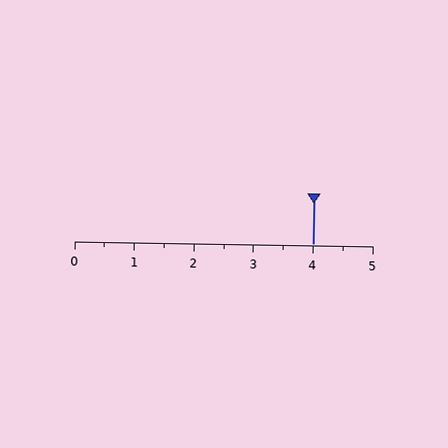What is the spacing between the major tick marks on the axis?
The major ticks are spaced 1 apart.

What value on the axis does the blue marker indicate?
The marker indicates approximately 4.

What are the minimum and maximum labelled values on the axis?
The axis runs from 0 to 5.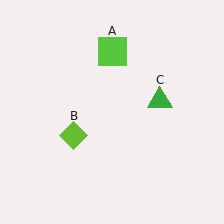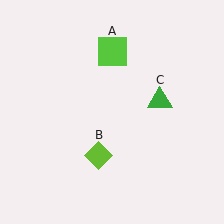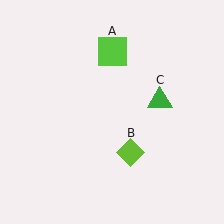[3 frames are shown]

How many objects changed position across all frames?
1 object changed position: lime diamond (object B).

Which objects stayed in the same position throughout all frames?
Lime square (object A) and green triangle (object C) remained stationary.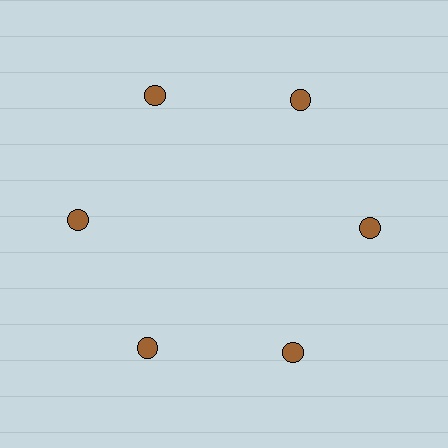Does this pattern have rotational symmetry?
Yes, this pattern has 6-fold rotational symmetry. It looks the same after rotating 60 degrees around the center.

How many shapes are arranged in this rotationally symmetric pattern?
There are 6 shapes, arranged in 6 groups of 1.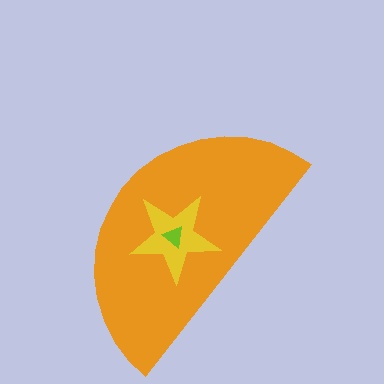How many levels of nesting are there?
3.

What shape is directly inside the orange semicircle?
The yellow star.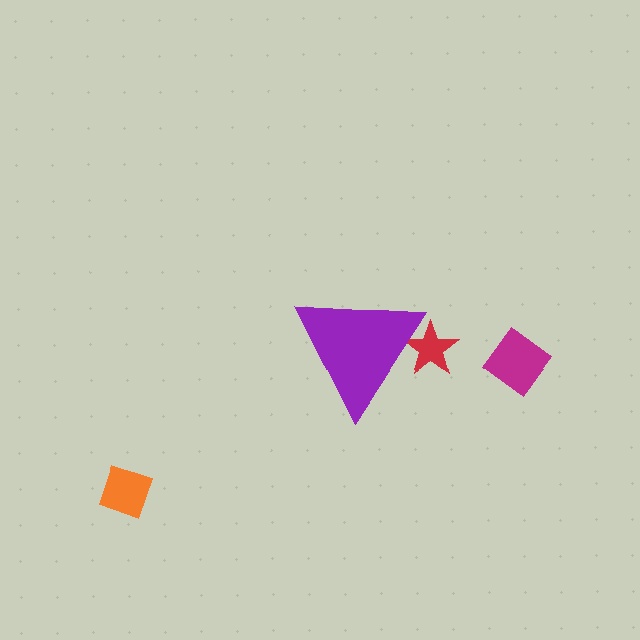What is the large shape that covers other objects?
A purple triangle.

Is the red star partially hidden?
Yes, the red star is partially hidden behind the purple triangle.